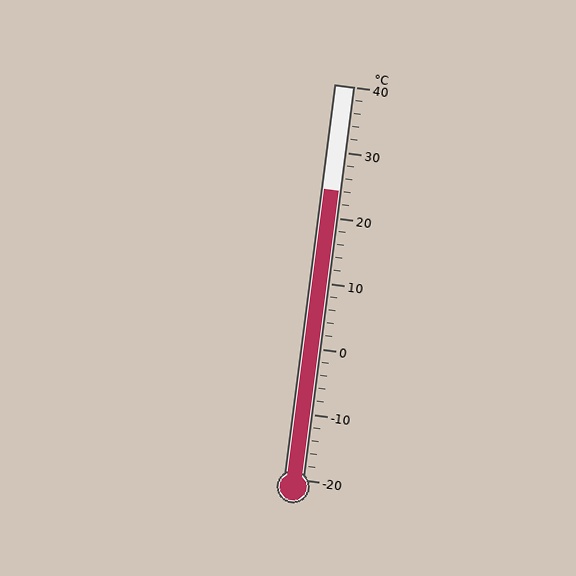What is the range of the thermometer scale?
The thermometer scale ranges from -20°C to 40°C.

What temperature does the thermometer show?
The thermometer shows approximately 24°C.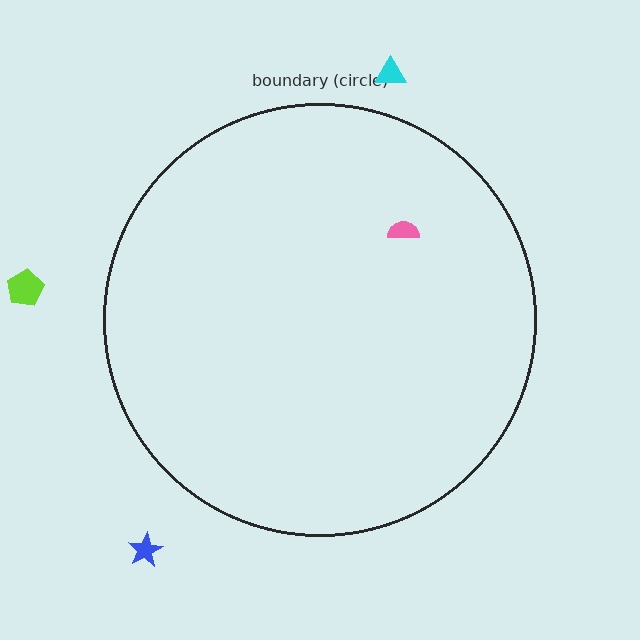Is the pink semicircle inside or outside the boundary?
Inside.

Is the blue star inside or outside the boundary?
Outside.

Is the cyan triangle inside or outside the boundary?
Outside.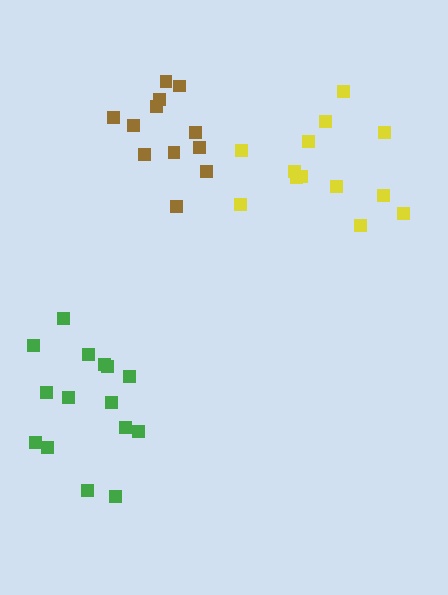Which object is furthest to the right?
The yellow cluster is rightmost.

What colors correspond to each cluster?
The clusters are colored: brown, green, yellow.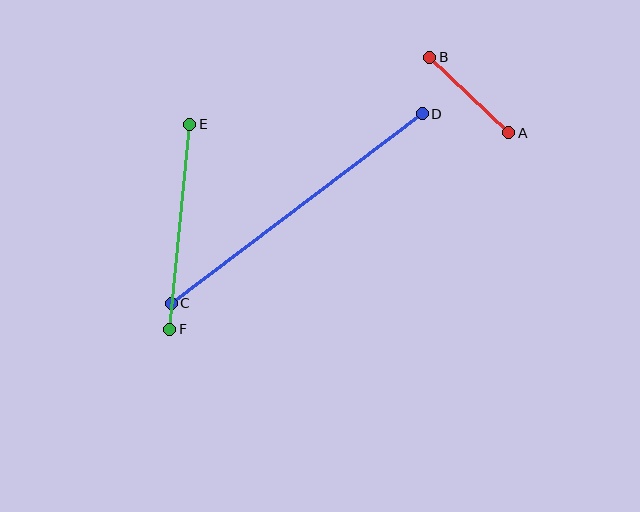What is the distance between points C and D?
The distance is approximately 315 pixels.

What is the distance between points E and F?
The distance is approximately 206 pixels.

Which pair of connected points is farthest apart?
Points C and D are farthest apart.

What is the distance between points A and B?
The distance is approximately 109 pixels.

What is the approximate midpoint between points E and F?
The midpoint is at approximately (180, 227) pixels.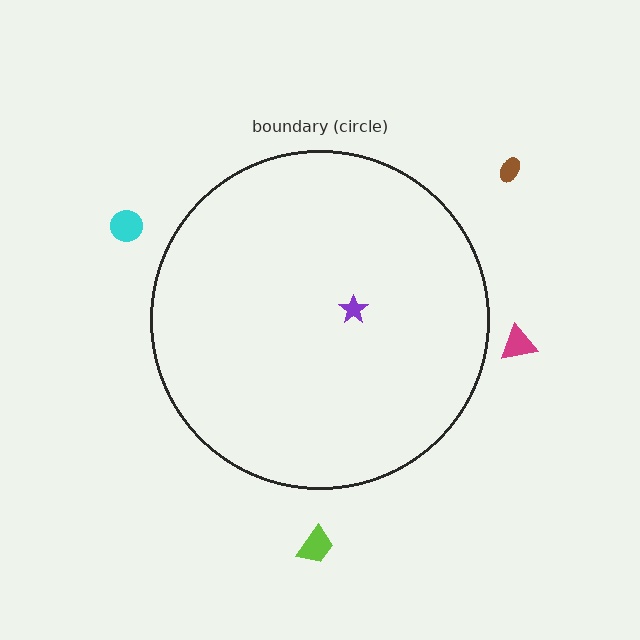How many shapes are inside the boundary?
1 inside, 4 outside.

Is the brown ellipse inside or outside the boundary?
Outside.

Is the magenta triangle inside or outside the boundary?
Outside.